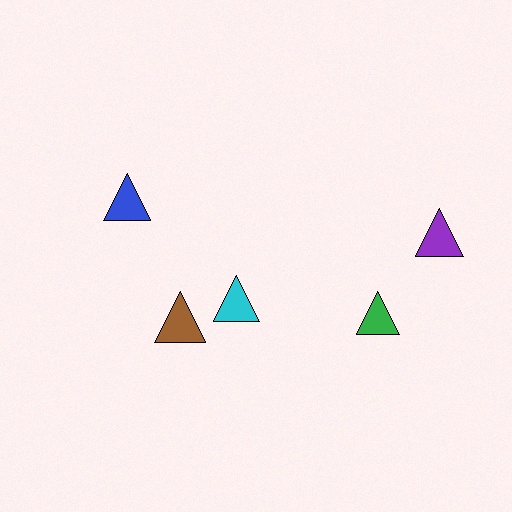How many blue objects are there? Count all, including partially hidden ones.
There is 1 blue object.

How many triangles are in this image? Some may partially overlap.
There are 5 triangles.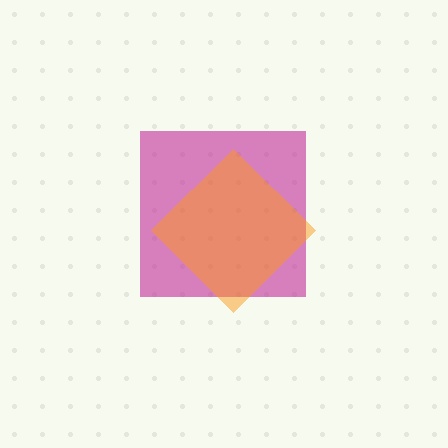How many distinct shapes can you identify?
There are 2 distinct shapes: a magenta square, an orange diamond.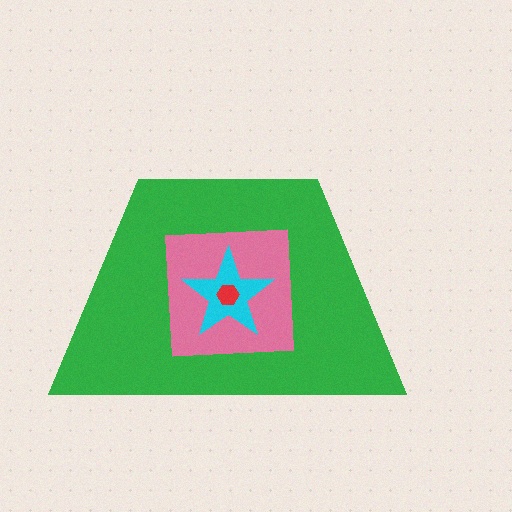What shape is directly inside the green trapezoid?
The pink square.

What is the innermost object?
The red hexagon.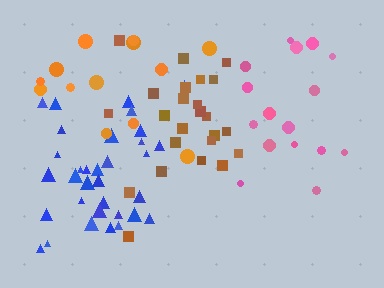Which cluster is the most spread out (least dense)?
Orange.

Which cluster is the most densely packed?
Blue.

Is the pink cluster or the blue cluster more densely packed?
Blue.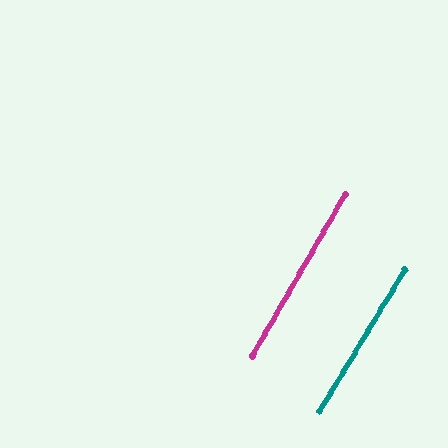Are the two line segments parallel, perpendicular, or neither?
Parallel — their directions differ by only 1.3°.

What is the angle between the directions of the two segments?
Approximately 1 degree.